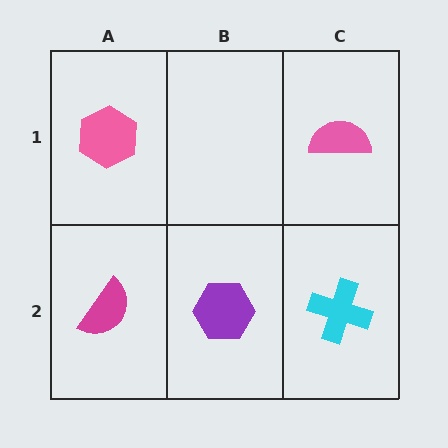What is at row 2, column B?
A purple hexagon.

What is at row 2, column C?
A cyan cross.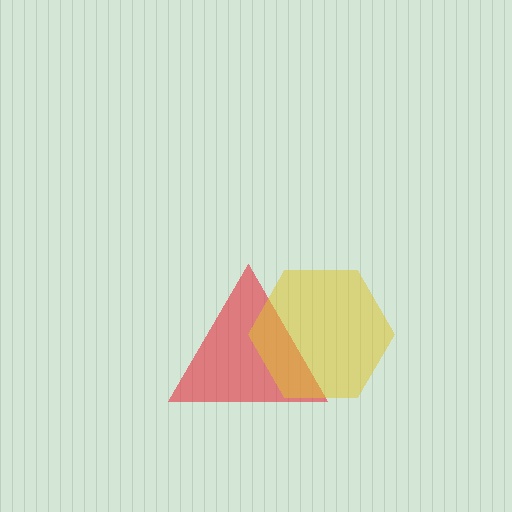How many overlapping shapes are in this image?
There are 2 overlapping shapes in the image.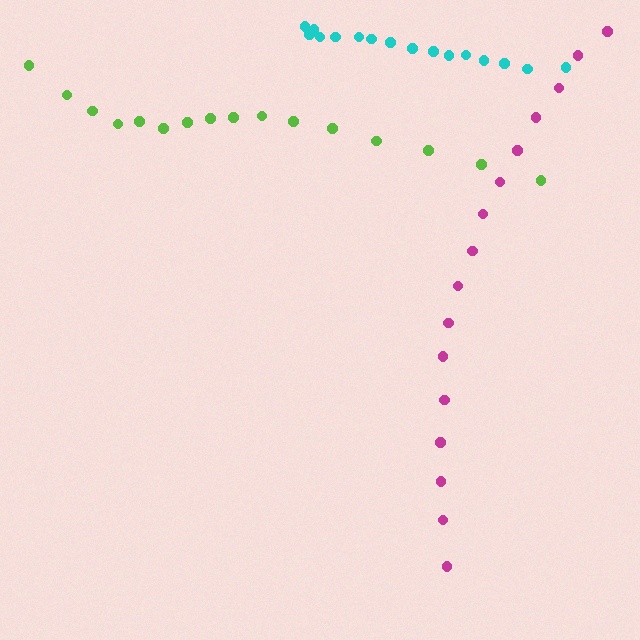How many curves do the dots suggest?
There are 3 distinct paths.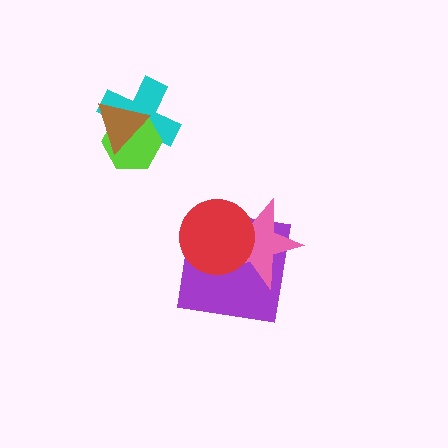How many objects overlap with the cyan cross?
2 objects overlap with the cyan cross.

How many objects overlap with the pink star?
2 objects overlap with the pink star.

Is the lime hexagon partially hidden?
Yes, it is partially covered by another shape.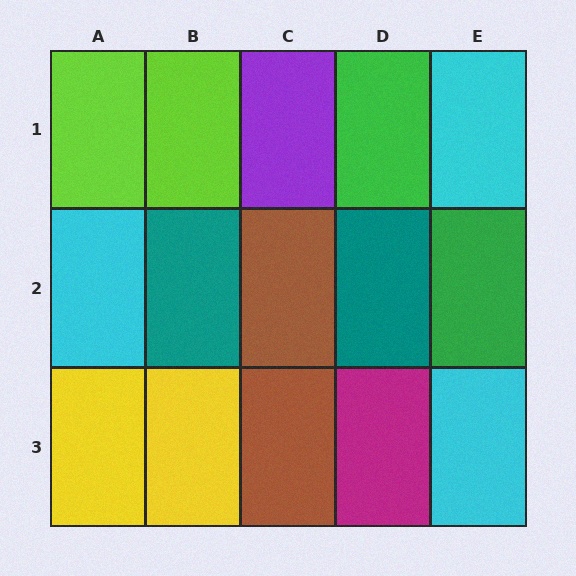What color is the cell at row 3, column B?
Yellow.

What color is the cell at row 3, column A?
Yellow.